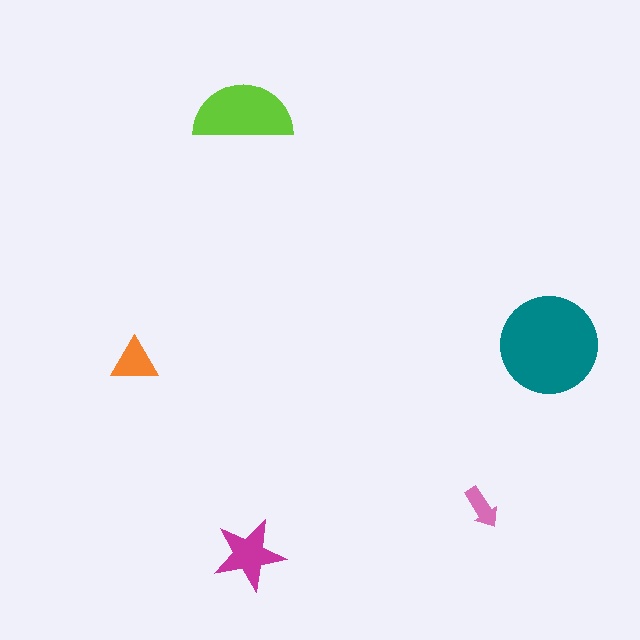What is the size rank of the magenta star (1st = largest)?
3rd.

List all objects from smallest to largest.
The pink arrow, the orange triangle, the magenta star, the lime semicircle, the teal circle.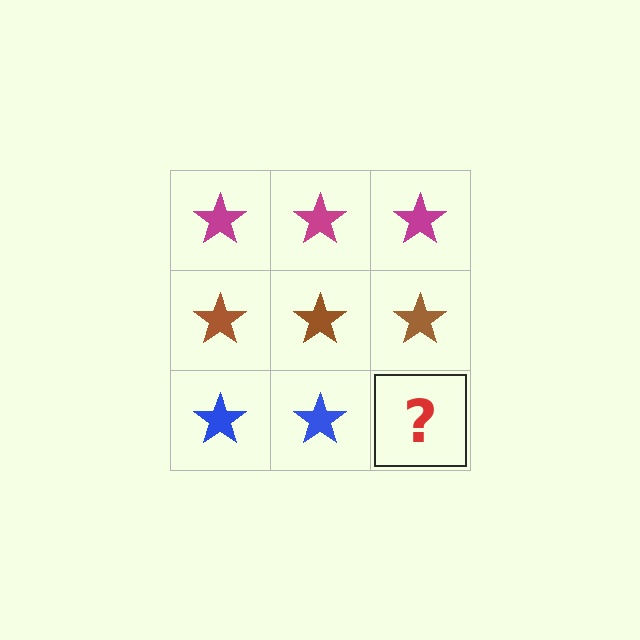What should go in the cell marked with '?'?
The missing cell should contain a blue star.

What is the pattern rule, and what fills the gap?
The rule is that each row has a consistent color. The gap should be filled with a blue star.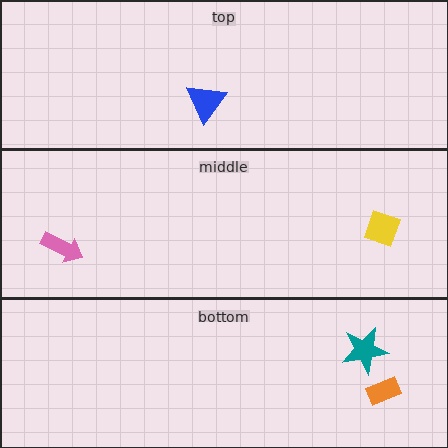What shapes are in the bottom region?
The orange rectangle, the teal star.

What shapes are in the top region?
The blue triangle.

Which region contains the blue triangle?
The top region.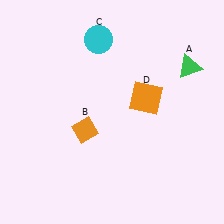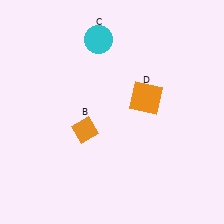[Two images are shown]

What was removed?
The green triangle (A) was removed in Image 2.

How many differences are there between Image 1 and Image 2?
There is 1 difference between the two images.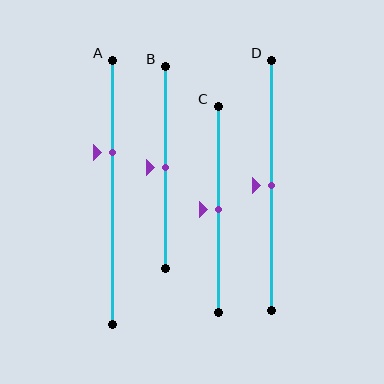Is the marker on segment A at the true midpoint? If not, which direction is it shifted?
No, the marker on segment A is shifted upward by about 15% of the segment length.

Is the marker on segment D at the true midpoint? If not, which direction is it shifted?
Yes, the marker on segment D is at the true midpoint.